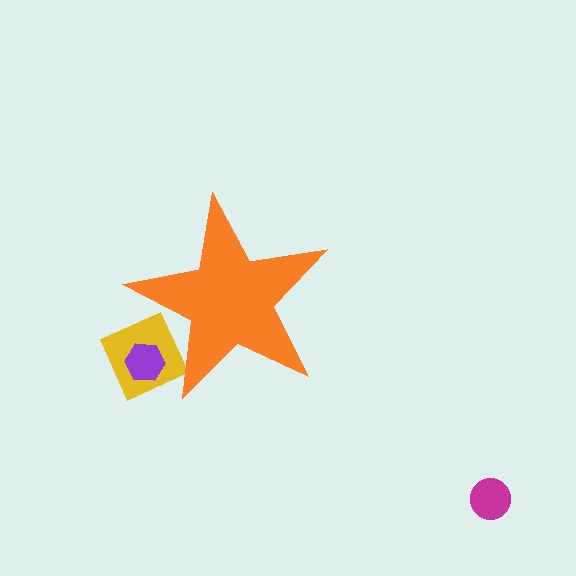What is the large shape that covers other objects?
An orange star.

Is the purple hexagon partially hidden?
Yes, the purple hexagon is partially hidden behind the orange star.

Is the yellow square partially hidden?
Yes, the yellow square is partially hidden behind the orange star.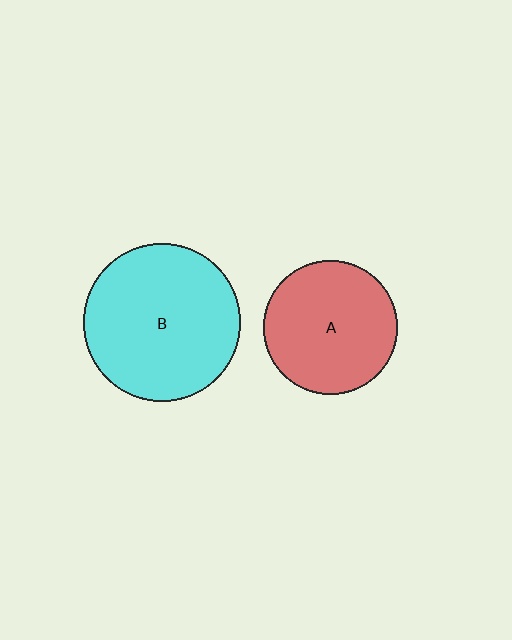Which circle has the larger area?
Circle B (cyan).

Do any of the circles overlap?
No, none of the circles overlap.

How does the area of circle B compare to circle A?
Approximately 1.4 times.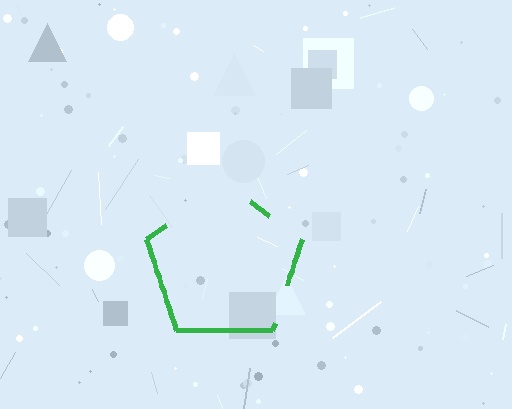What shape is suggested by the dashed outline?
The dashed outline suggests a pentagon.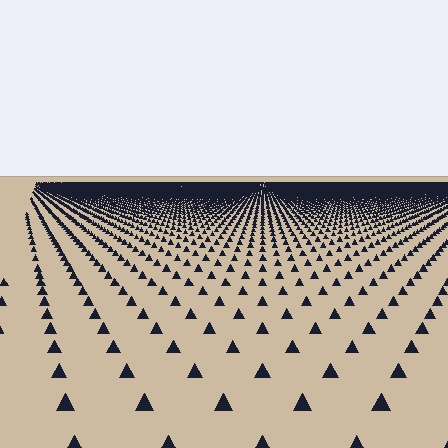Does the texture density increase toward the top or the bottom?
Density increases toward the top.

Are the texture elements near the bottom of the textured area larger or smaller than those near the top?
Larger. Near the bottom, elements are closer to the viewer and appear at a bigger on-screen size.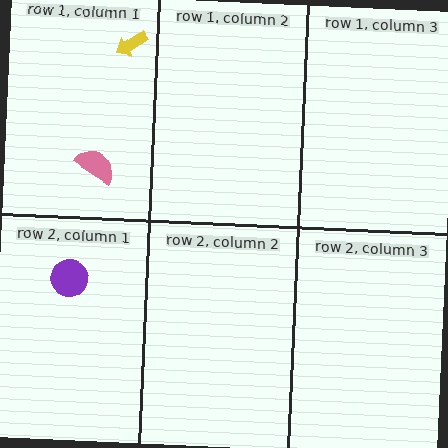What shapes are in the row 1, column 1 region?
The yellow arrow, the pink semicircle.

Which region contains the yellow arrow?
The row 1, column 1 region.